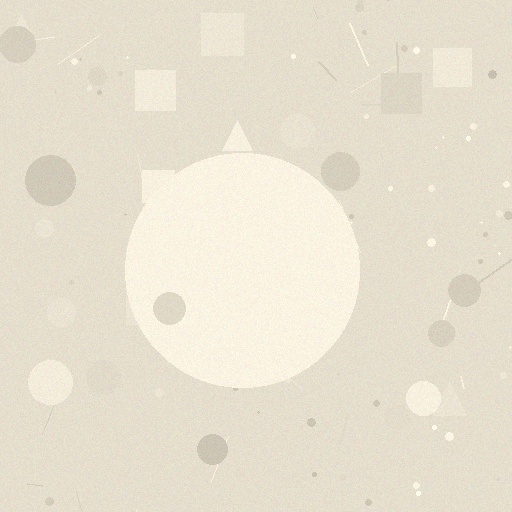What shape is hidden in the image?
A circle is hidden in the image.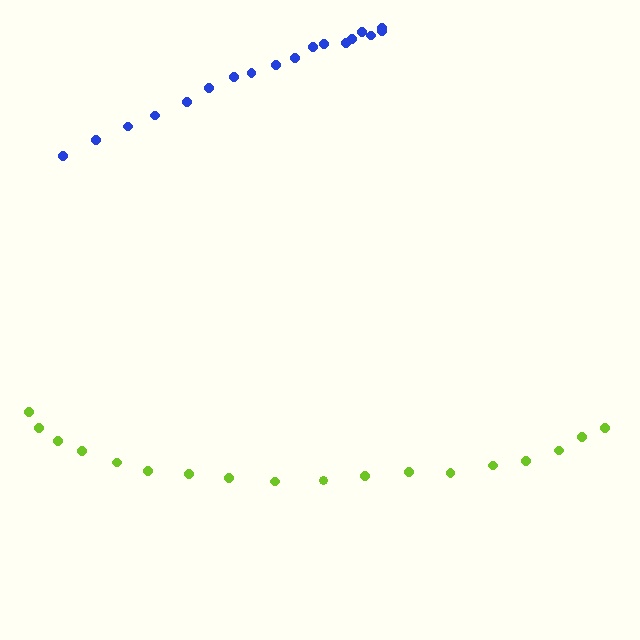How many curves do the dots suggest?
There are 2 distinct paths.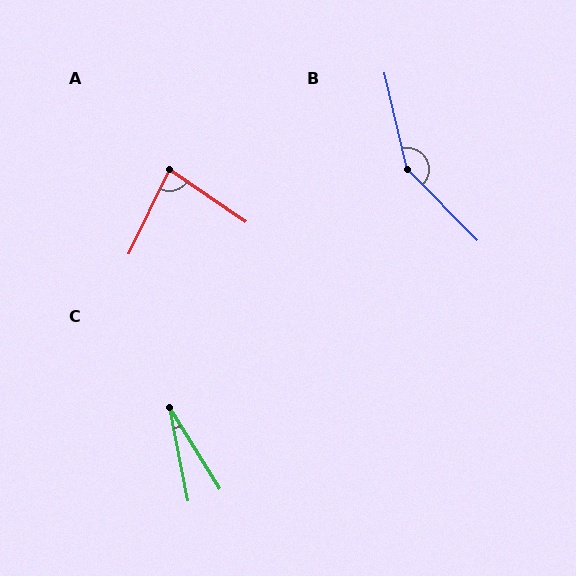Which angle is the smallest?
C, at approximately 21 degrees.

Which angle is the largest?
B, at approximately 149 degrees.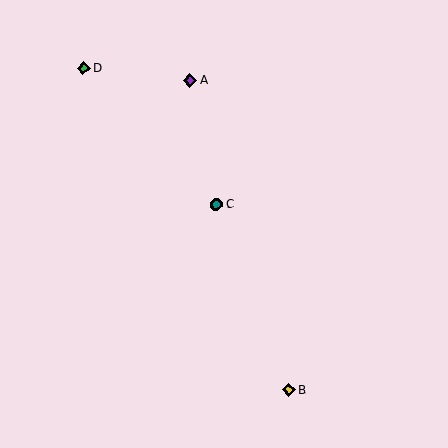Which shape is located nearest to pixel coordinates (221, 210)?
The teal circle (labeled C) at (216, 204) is nearest to that location.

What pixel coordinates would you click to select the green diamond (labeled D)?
Click at (84, 68) to select the green diamond D.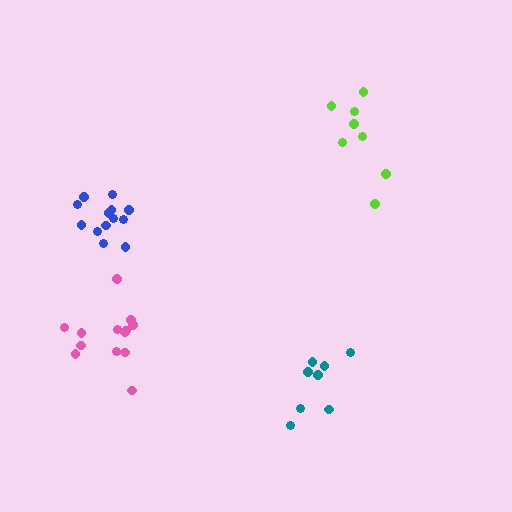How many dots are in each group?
Group 1: 8 dots, Group 2: 13 dots, Group 3: 13 dots, Group 4: 8 dots (42 total).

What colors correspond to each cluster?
The clusters are colored: teal, pink, blue, lime.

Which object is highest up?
The lime cluster is topmost.